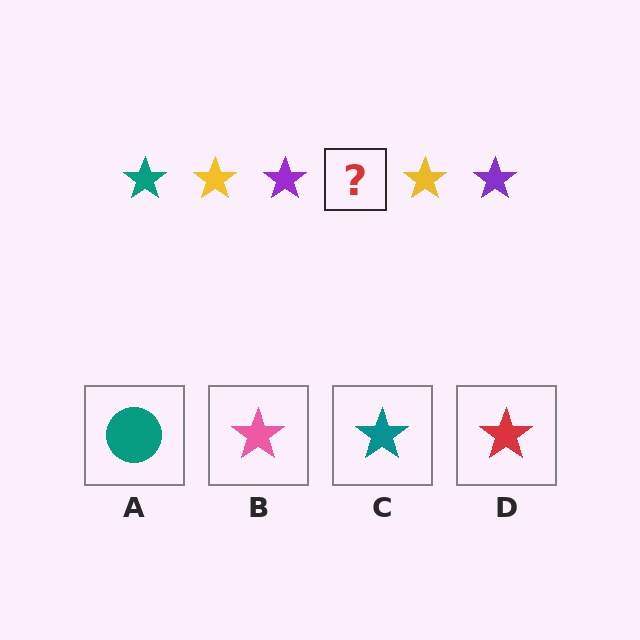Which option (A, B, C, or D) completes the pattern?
C.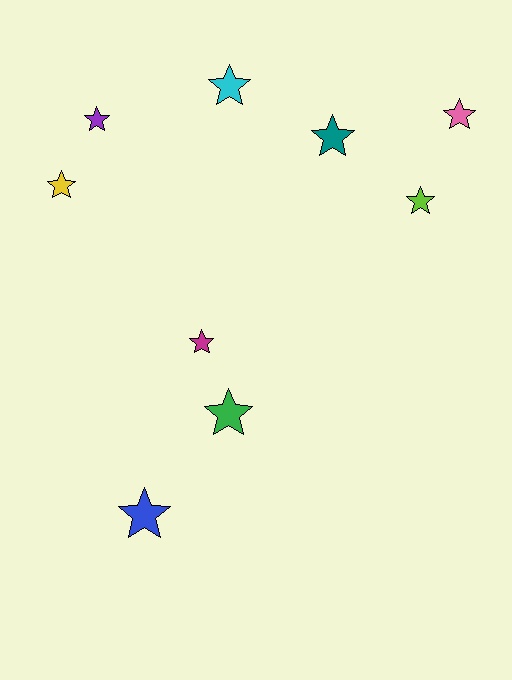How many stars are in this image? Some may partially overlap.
There are 9 stars.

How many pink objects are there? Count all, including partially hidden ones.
There is 1 pink object.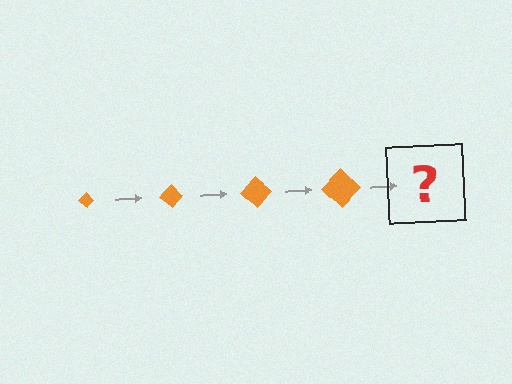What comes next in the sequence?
The next element should be an orange diamond, larger than the previous one.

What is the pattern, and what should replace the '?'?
The pattern is that the diamond gets progressively larger each step. The '?' should be an orange diamond, larger than the previous one.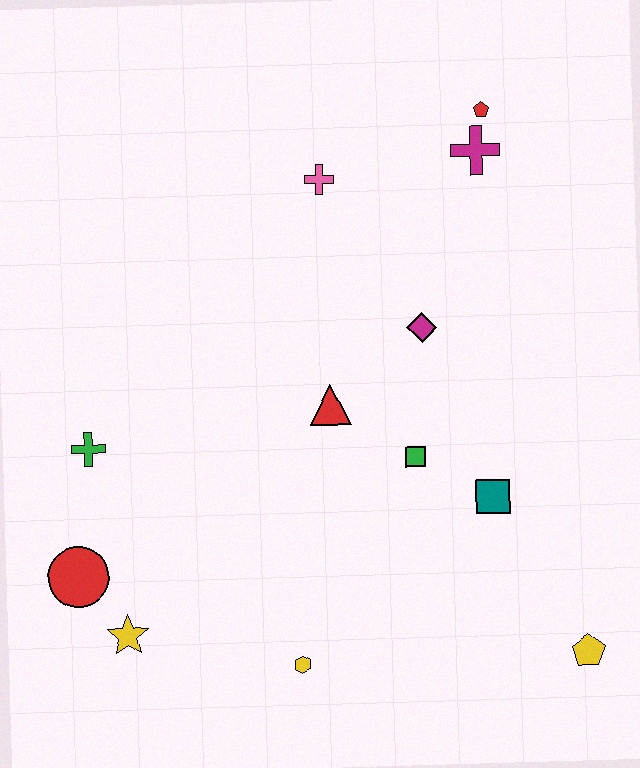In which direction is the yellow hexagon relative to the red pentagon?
The yellow hexagon is below the red pentagon.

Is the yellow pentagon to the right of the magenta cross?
Yes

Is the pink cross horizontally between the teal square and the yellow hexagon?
Yes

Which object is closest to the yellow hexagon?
The yellow star is closest to the yellow hexagon.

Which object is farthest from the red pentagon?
The yellow star is farthest from the red pentagon.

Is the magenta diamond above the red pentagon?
No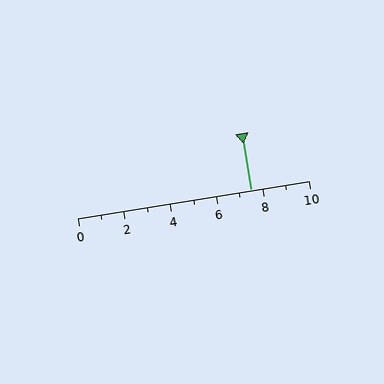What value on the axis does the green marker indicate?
The marker indicates approximately 7.5.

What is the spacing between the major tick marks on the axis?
The major ticks are spaced 2 apart.